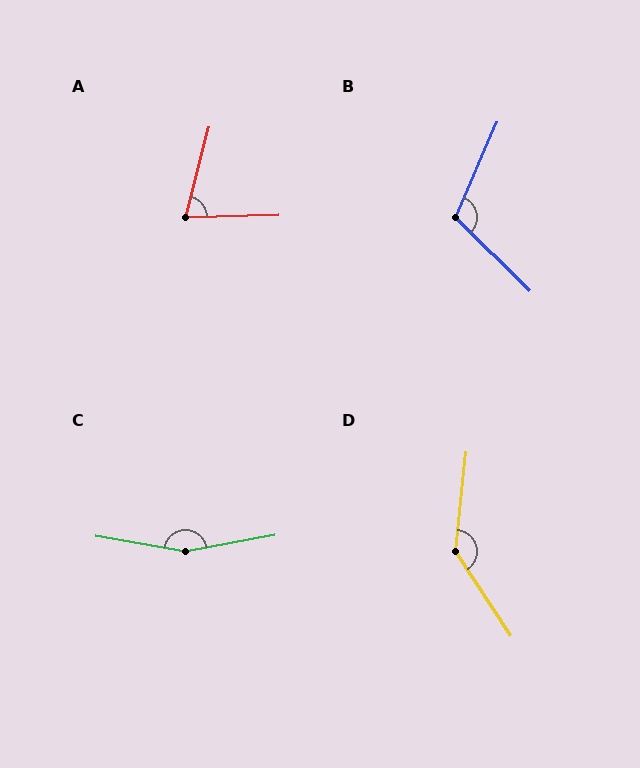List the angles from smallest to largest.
A (74°), B (111°), D (141°), C (160°).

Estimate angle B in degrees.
Approximately 111 degrees.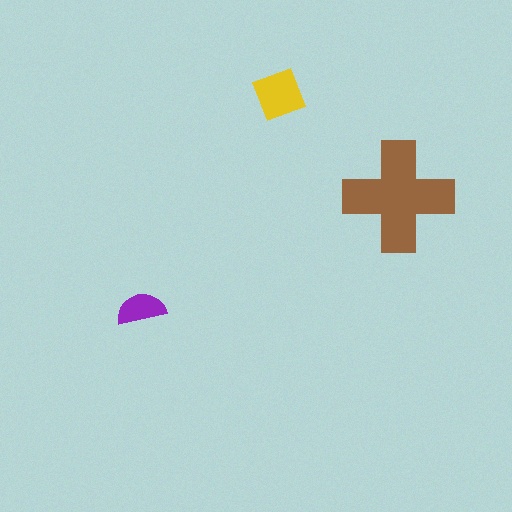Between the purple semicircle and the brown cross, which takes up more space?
The brown cross.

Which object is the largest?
The brown cross.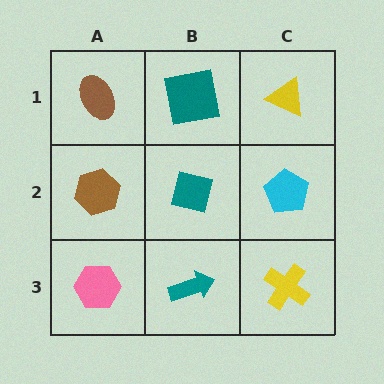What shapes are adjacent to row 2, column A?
A brown ellipse (row 1, column A), a pink hexagon (row 3, column A), a teal square (row 2, column B).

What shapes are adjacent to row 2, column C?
A yellow triangle (row 1, column C), a yellow cross (row 3, column C), a teal square (row 2, column B).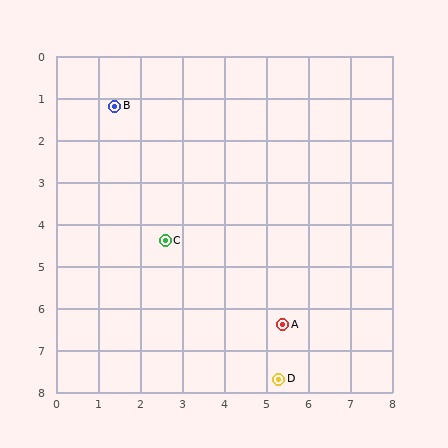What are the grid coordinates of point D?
Point D is at approximately (5.3, 7.7).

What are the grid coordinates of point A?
Point A is at approximately (5.4, 6.4).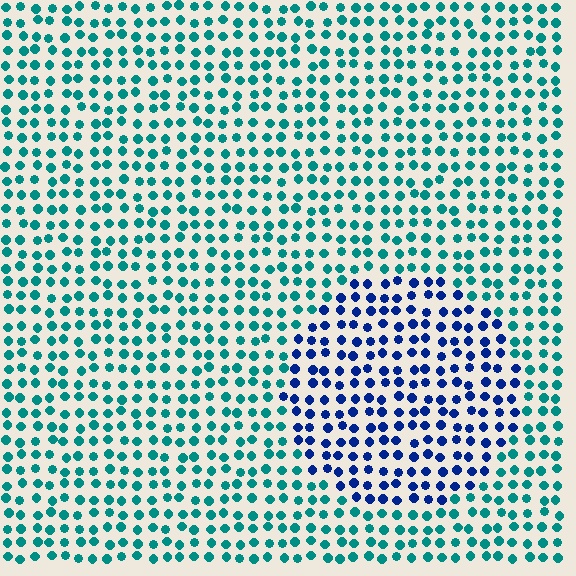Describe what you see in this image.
The image is filled with small teal elements in a uniform arrangement. A circle-shaped region is visible where the elements are tinted to a slightly different hue, forming a subtle color boundary.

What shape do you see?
I see a circle.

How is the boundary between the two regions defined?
The boundary is defined purely by a slight shift in hue (about 50 degrees). Spacing, size, and orientation are identical on both sides.